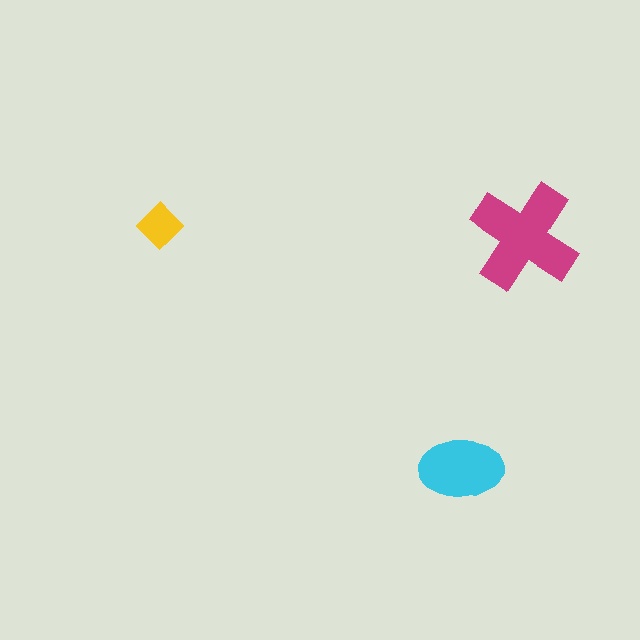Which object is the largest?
The magenta cross.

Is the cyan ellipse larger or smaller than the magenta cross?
Smaller.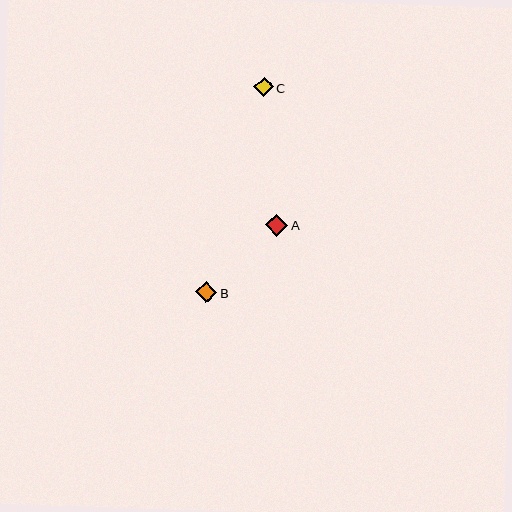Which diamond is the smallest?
Diamond C is the smallest with a size of approximately 19 pixels.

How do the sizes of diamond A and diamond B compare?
Diamond A and diamond B are approximately the same size.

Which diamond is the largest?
Diamond A is the largest with a size of approximately 22 pixels.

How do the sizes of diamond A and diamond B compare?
Diamond A and diamond B are approximately the same size.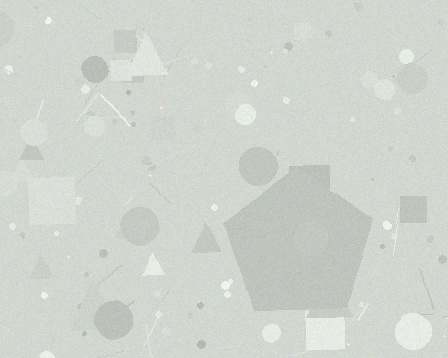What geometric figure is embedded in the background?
A pentagon is embedded in the background.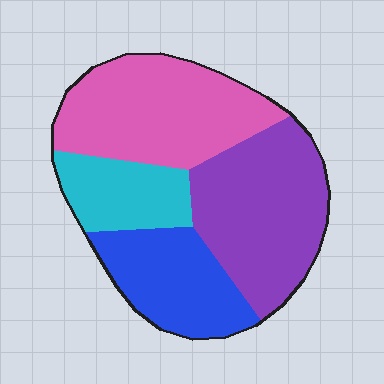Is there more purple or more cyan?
Purple.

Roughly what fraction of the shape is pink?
Pink takes up about one third (1/3) of the shape.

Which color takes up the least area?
Cyan, at roughly 15%.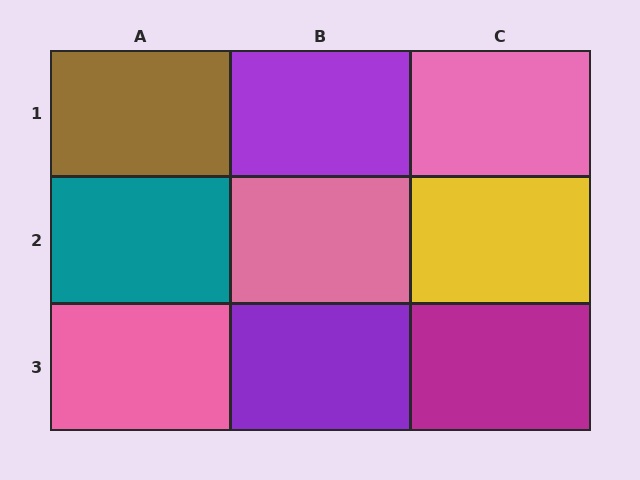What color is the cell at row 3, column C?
Magenta.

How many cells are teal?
1 cell is teal.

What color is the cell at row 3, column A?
Pink.